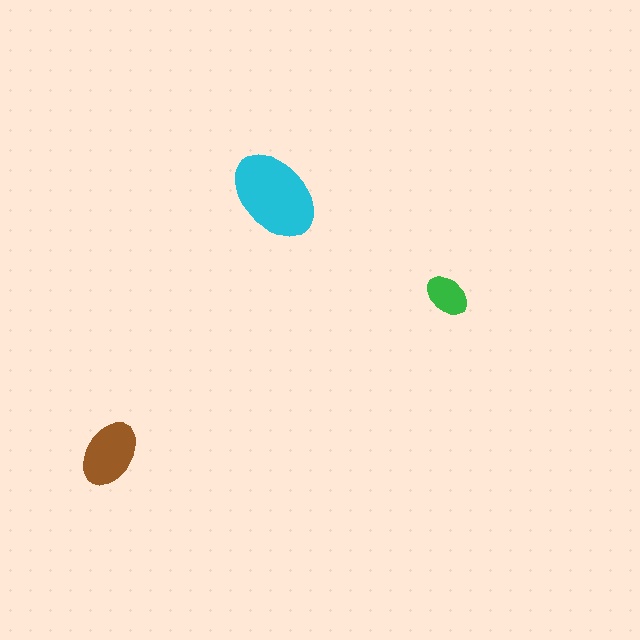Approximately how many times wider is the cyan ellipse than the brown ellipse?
About 1.5 times wider.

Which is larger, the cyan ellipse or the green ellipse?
The cyan one.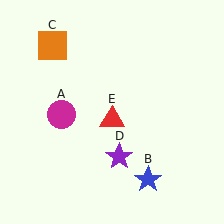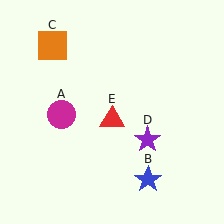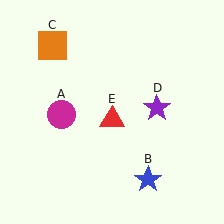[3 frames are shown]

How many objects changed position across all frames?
1 object changed position: purple star (object D).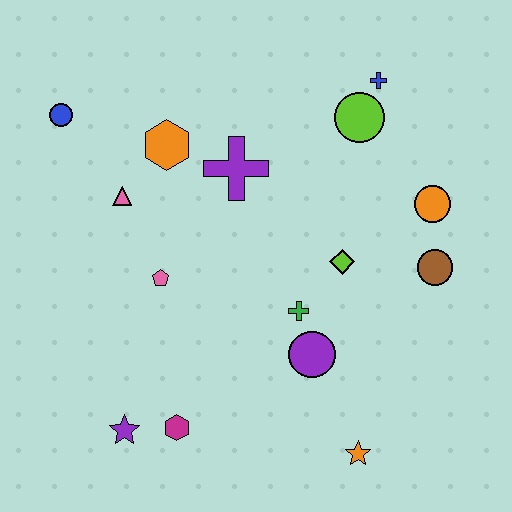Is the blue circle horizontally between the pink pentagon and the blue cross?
No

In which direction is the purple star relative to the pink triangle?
The purple star is below the pink triangle.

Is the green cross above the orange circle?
No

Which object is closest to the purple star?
The magenta hexagon is closest to the purple star.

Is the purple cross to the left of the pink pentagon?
No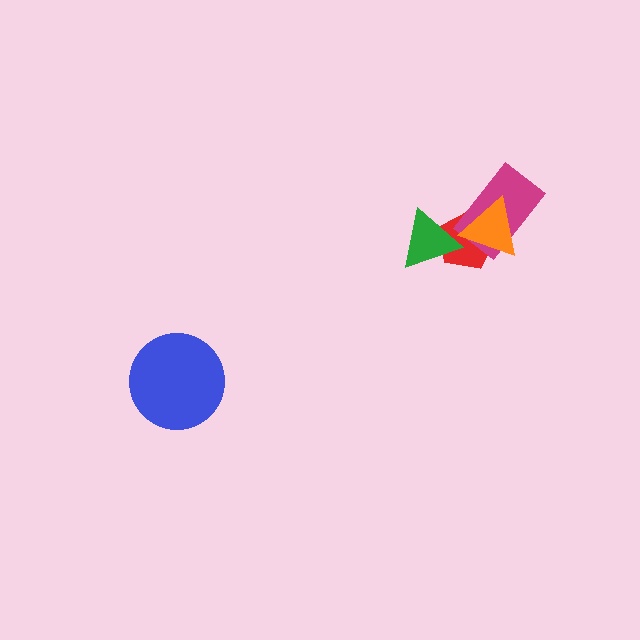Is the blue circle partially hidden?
No, no other shape covers it.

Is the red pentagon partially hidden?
Yes, it is partially covered by another shape.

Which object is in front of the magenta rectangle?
The orange triangle is in front of the magenta rectangle.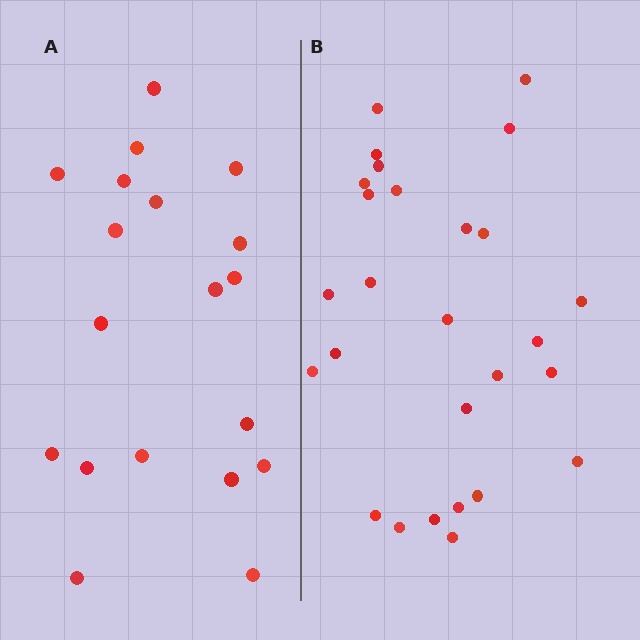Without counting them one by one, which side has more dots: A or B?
Region B (the right region) has more dots.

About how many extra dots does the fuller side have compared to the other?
Region B has roughly 8 or so more dots than region A.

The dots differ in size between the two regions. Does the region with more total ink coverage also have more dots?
No. Region A has more total ink coverage because its dots are larger, but region B actually contains more individual dots. Total area can be misleading — the number of items is what matters here.